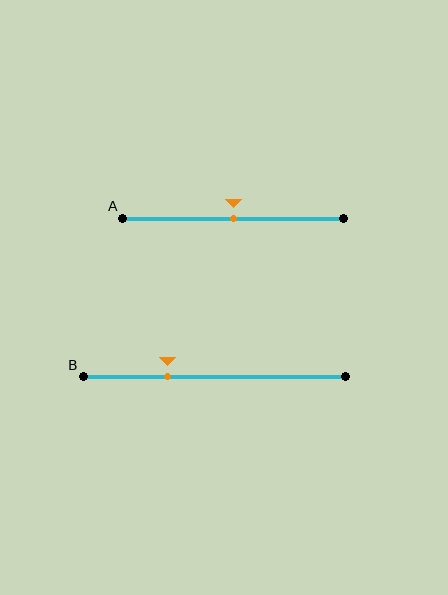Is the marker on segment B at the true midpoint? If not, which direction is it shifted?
No, the marker on segment B is shifted to the left by about 18% of the segment length.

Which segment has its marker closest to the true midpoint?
Segment A has its marker closest to the true midpoint.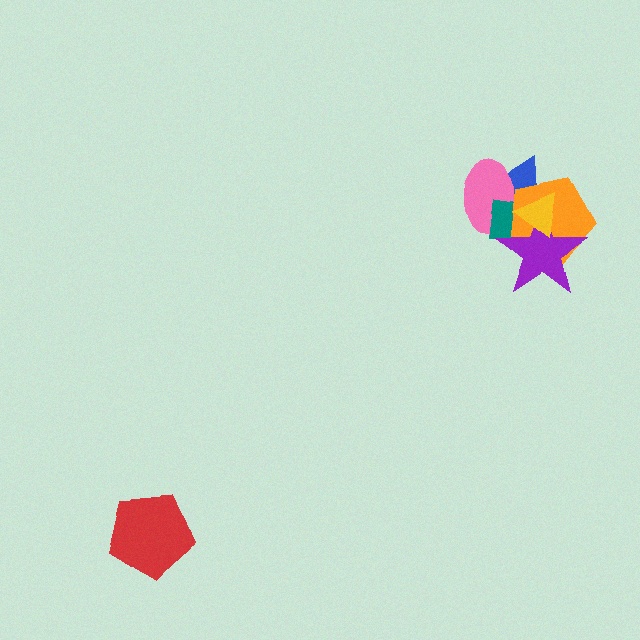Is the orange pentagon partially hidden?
Yes, it is partially covered by another shape.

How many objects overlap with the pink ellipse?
5 objects overlap with the pink ellipse.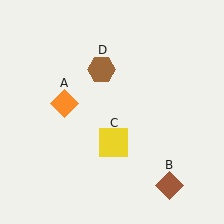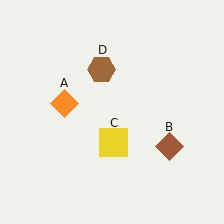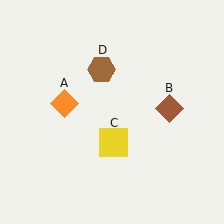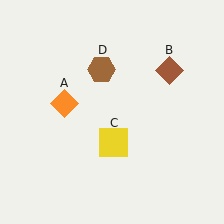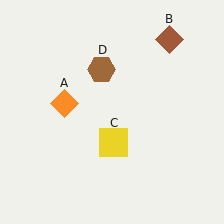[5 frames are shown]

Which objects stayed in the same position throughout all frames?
Orange diamond (object A) and yellow square (object C) and brown hexagon (object D) remained stationary.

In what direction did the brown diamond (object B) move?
The brown diamond (object B) moved up.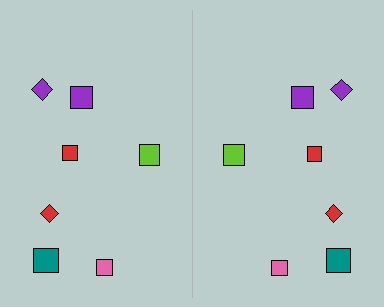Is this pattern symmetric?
Yes, this pattern has bilateral (reflection) symmetry.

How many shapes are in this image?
There are 14 shapes in this image.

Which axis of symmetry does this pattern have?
The pattern has a vertical axis of symmetry running through the center of the image.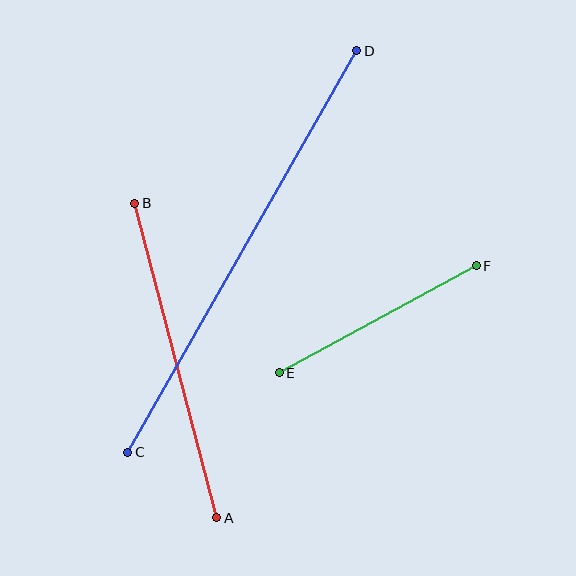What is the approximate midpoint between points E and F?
The midpoint is at approximately (378, 319) pixels.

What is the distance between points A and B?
The distance is approximately 325 pixels.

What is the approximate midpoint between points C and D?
The midpoint is at approximately (242, 251) pixels.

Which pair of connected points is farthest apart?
Points C and D are farthest apart.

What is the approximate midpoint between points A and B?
The midpoint is at approximately (176, 360) pixels.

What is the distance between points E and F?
The distance is approximately 224 pixels.